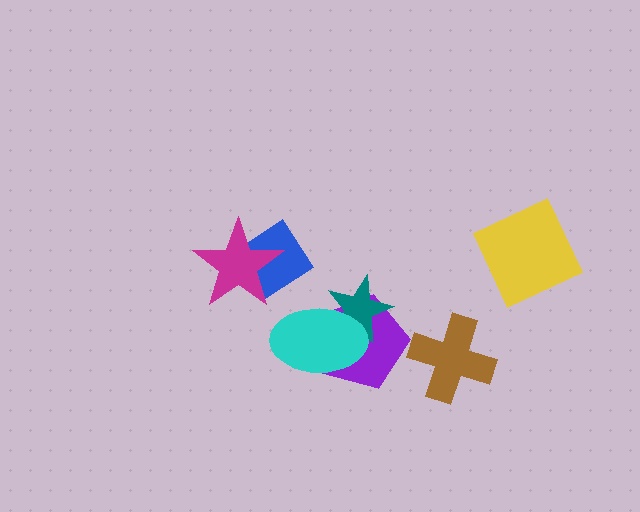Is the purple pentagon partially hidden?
Yes, it is partially covered by another shape.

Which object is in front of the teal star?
The cyan ellipse is in front of the teal star.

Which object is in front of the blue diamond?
The magenta star is in front of the blue diamond.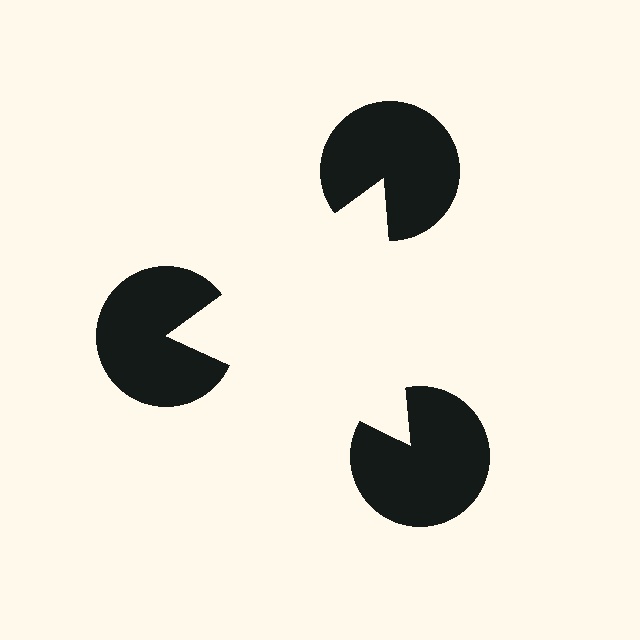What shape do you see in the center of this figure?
An illusory triangle — its edges are inferred from the aligned wedge cuts in the pac-man discs, not physically drawn.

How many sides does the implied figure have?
3 sides.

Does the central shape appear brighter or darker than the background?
It typically appears slightly brighter than the background, even though no actual brightness change is drawn.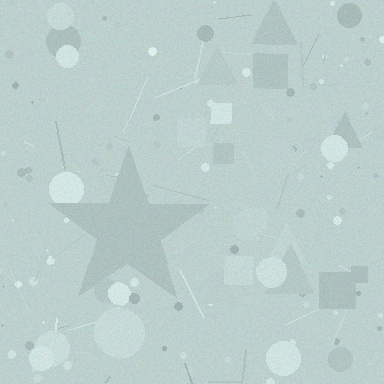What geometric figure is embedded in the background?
A star is embedded in the background.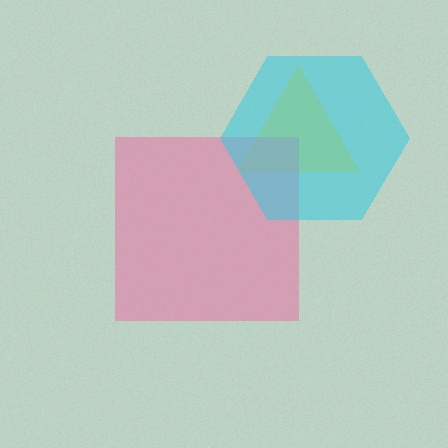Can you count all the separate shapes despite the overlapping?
Yes, there are 3 separate shapes.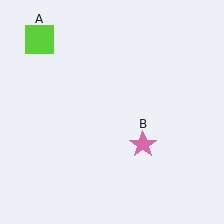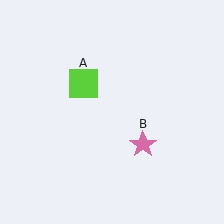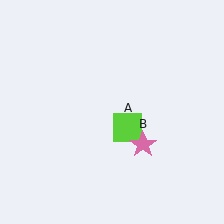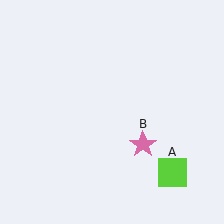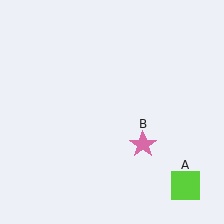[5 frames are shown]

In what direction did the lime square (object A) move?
The lime square (object A) moved down and to the right.